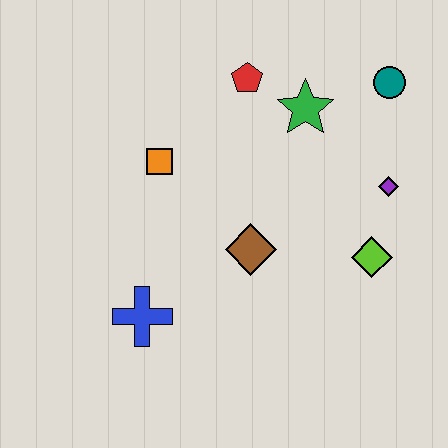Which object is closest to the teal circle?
The green star is closest to the teal circle.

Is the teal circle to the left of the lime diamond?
No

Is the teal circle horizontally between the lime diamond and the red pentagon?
No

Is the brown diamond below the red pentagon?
Yes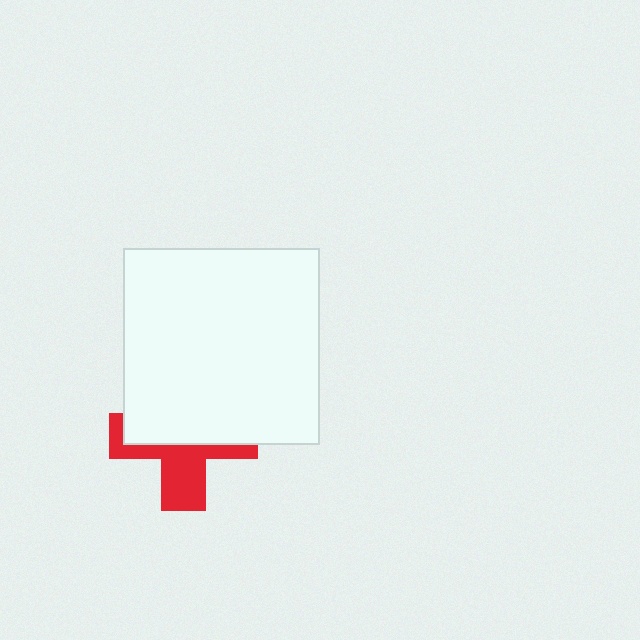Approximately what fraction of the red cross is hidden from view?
Roughly 58% of the red cross is hidden behind the white square.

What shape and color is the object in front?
The object in front is a white square.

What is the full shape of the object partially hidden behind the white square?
The partially hidden object is a red cross.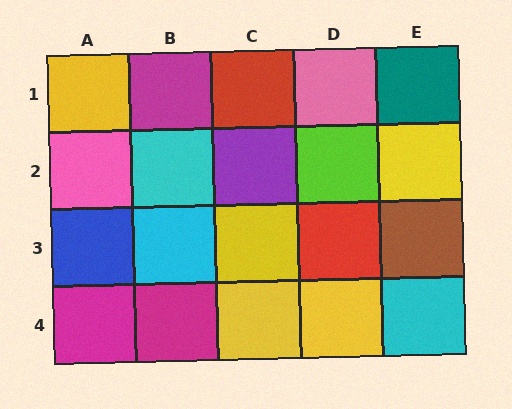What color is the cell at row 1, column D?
Pink.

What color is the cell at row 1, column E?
Teal.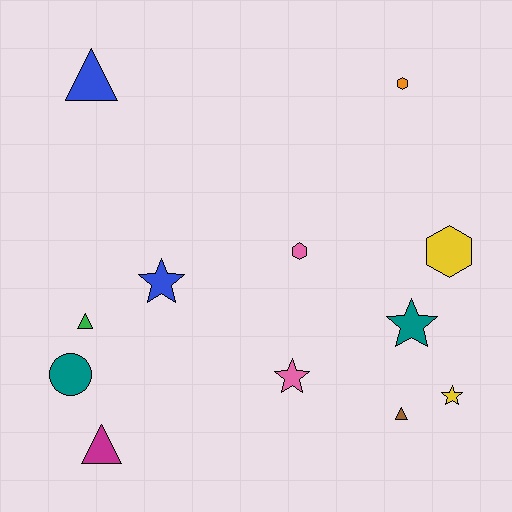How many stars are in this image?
There are 4 stars.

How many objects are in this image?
There are 12 objects.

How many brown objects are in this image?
There is 1 brown object.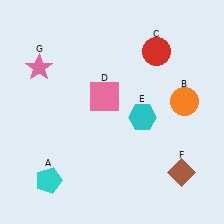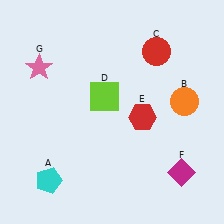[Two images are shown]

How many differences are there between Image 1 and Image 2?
There are 3 differences between the two images.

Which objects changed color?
D changed from pink to lime. E changed from cyan to red. F changed from brown to magenta.